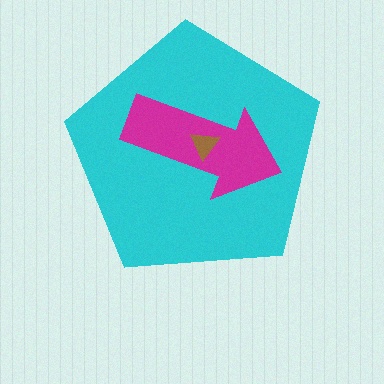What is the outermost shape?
The cyan pentagon.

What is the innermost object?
The brown triangle.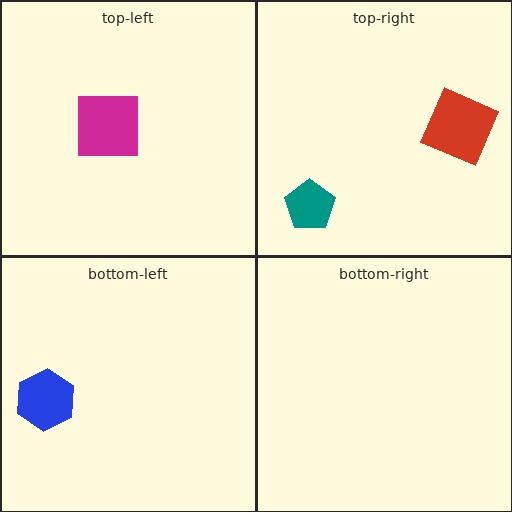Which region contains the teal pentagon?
The top-right region.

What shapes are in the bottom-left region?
The blue hexagon.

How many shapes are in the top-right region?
2.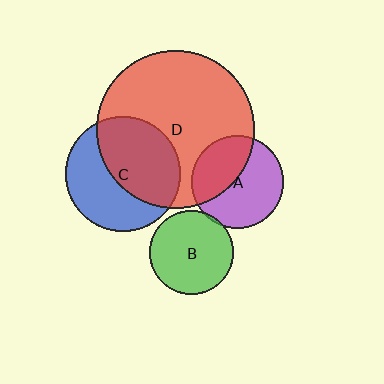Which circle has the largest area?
Circle D (red).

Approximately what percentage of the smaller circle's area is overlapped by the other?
Approximately 50%.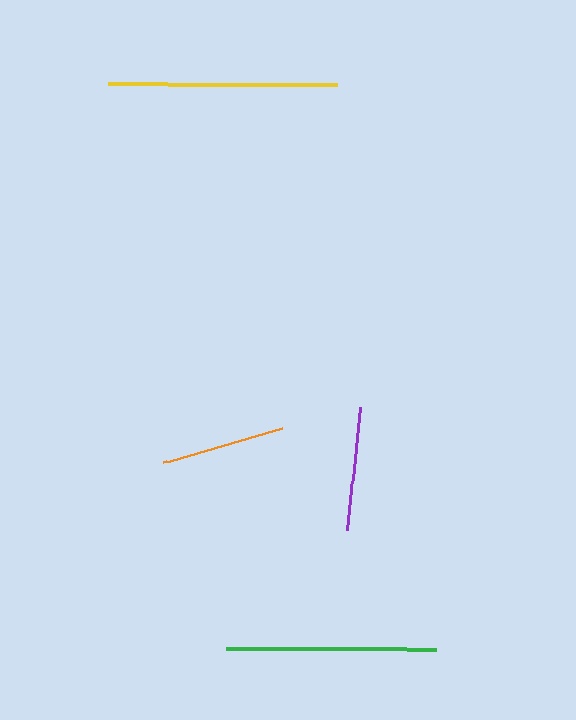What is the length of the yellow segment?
The yellow segment is approximately 229 pixels long.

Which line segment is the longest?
The yellow line is the longest at approximately 229 pixels.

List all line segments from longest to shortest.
From longest to shortest: yellow, green, purple, orange.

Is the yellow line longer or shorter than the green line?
The yellow line is longer than the green line.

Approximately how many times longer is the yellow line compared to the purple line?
The yellow line is approximately 1.8 times the length of the purple line.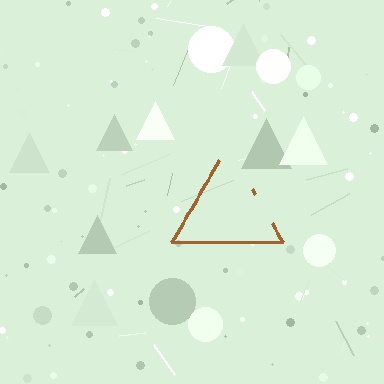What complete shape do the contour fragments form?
The contour fragments form a triangle.